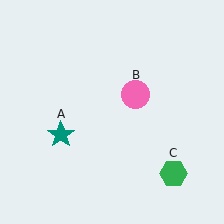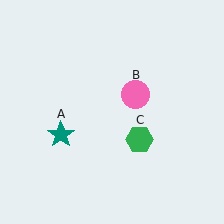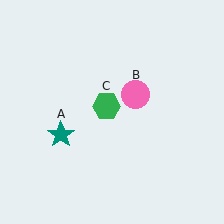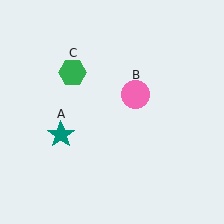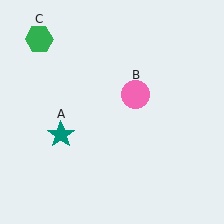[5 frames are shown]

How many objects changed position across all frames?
1 object changed position: green hexagon (object C).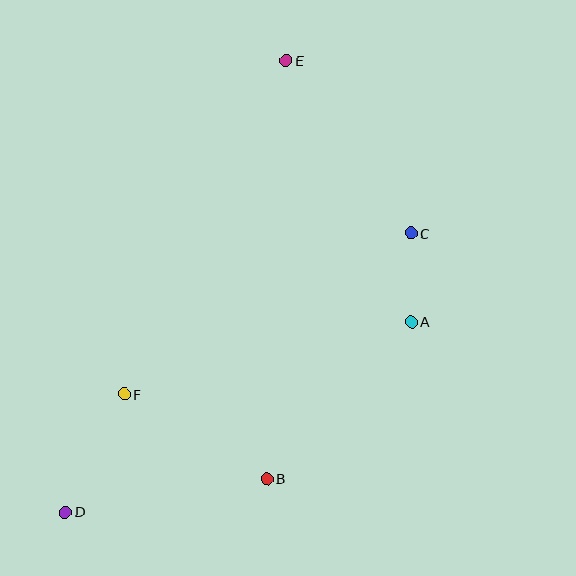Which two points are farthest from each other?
Points D and E are farthest from each other.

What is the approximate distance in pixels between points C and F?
The distance between C and F is approximately 329 pixels.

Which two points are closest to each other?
Points A and C are closest to each other.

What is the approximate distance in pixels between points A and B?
The distance between A and B is approximately 213 pixels.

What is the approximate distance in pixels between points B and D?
The distance between B and D is approximately 204 pixels.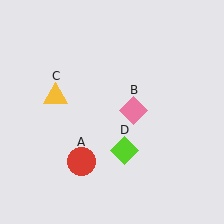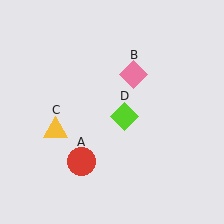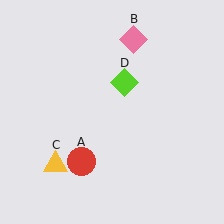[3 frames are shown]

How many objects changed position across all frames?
3 objects changed position: pink diamond (object B), yellow triangle (object C), lime diamond (object D).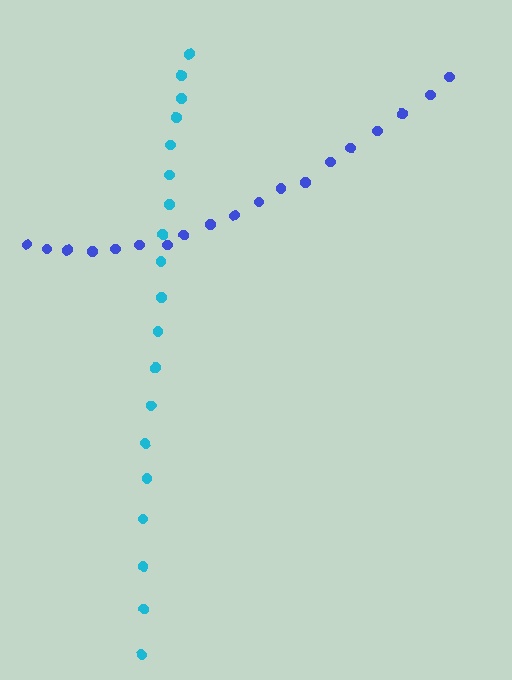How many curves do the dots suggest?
There are 2 distinct paths.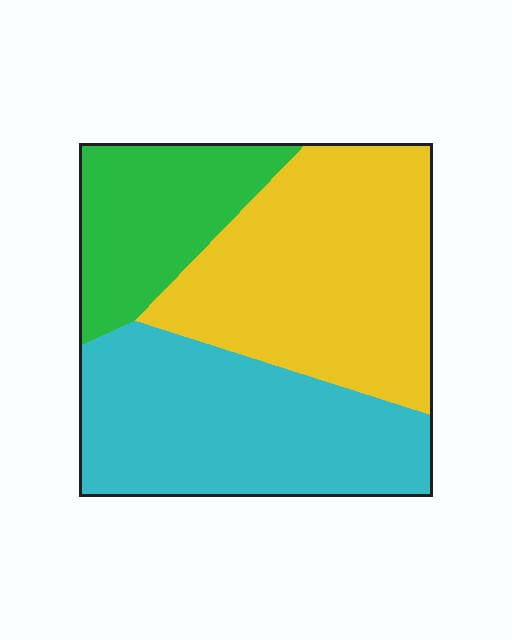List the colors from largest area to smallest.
From largest to smallest: yellow, cyan, green.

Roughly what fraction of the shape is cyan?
Cyan covers around 40% of the shape.